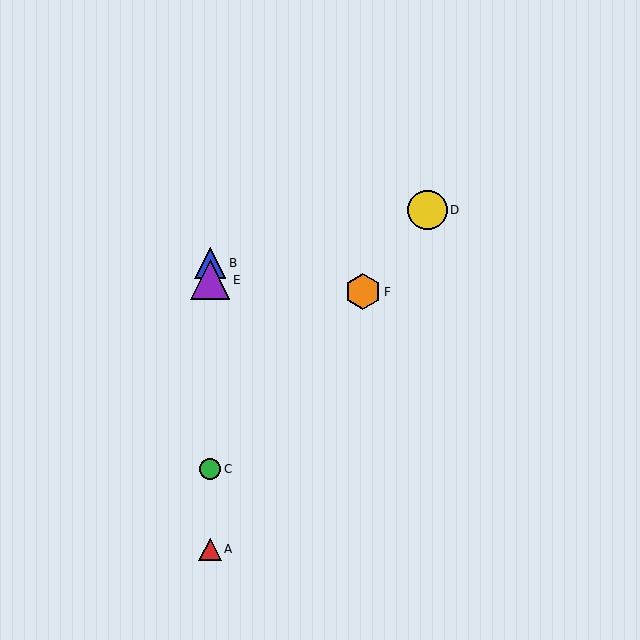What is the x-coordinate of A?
Object A is at x≈210.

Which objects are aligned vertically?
Objects A, B, C, E are aligned vertically.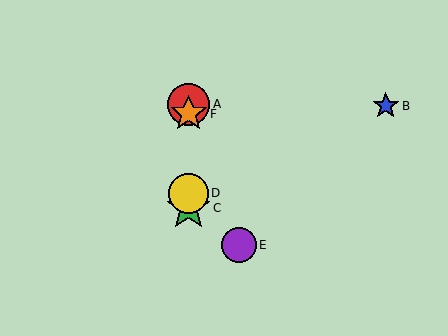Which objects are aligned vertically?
Objects A, C, D, F are aligned vertically.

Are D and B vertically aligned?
No, D is at x≈189 and B is at x≈386.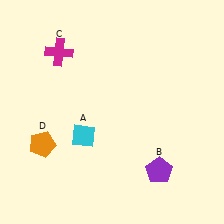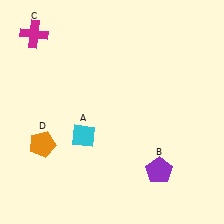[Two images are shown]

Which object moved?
The magenta cross (C) moved left.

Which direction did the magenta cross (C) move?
The magenta cross (C) moved left.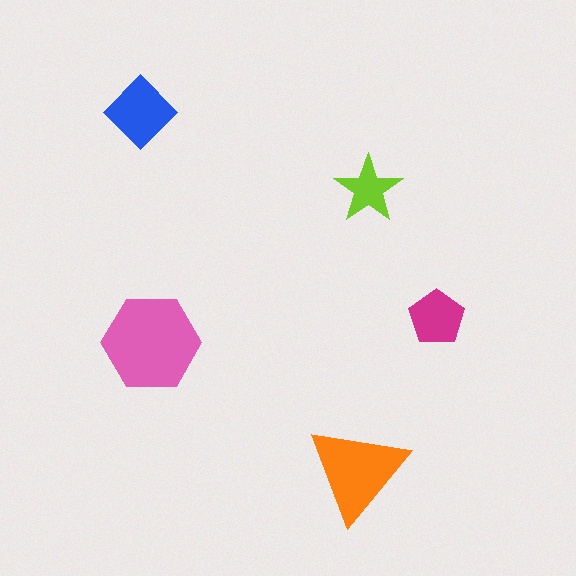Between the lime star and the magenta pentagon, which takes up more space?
The magenta pentagon.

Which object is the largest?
The pink hexagon.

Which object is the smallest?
The lime star.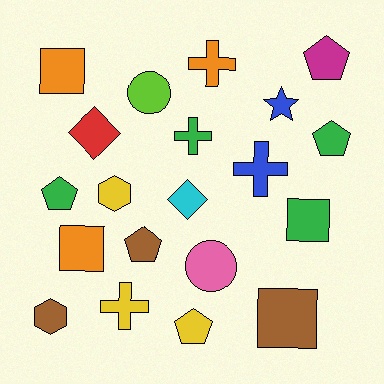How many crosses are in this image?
There are 4 crosses.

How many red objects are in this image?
There is 1 red object.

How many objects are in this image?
There are 20 objects.